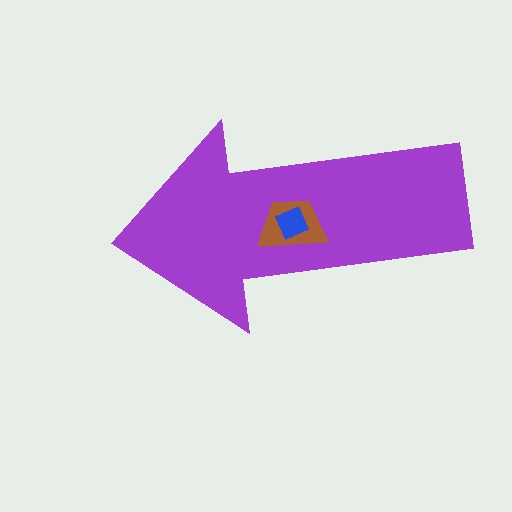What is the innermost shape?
The blue diamond.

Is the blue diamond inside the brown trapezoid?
Yes.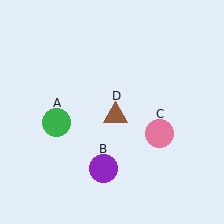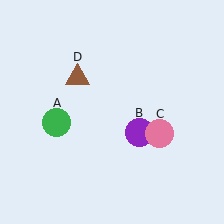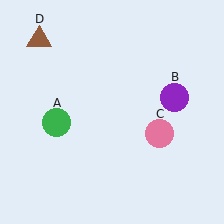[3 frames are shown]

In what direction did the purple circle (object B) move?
The purple circle (object B) moved up and to the right.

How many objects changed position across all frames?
2 objects changed position: purple circle (object B), brown triangle (object D).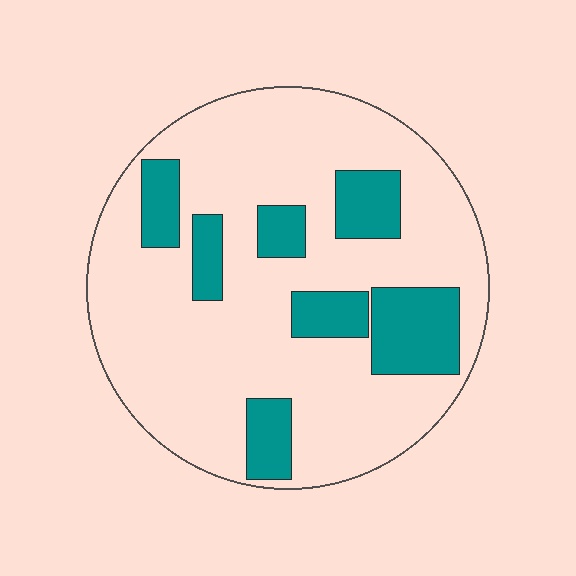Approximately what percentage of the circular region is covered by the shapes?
Approximately 20%.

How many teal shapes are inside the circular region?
7.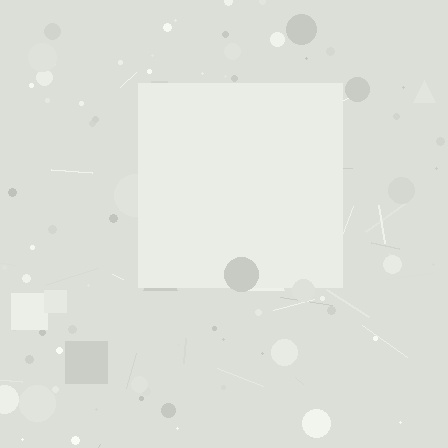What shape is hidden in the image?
A square is hidden in the image.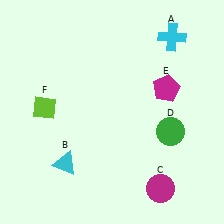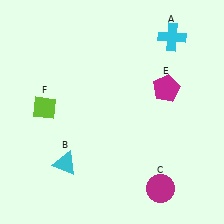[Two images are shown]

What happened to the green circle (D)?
The green circle (D) was removed in Image 2. It was in the bottom-right area of Image 1.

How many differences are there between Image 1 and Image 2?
There is 1 difference between the two images.